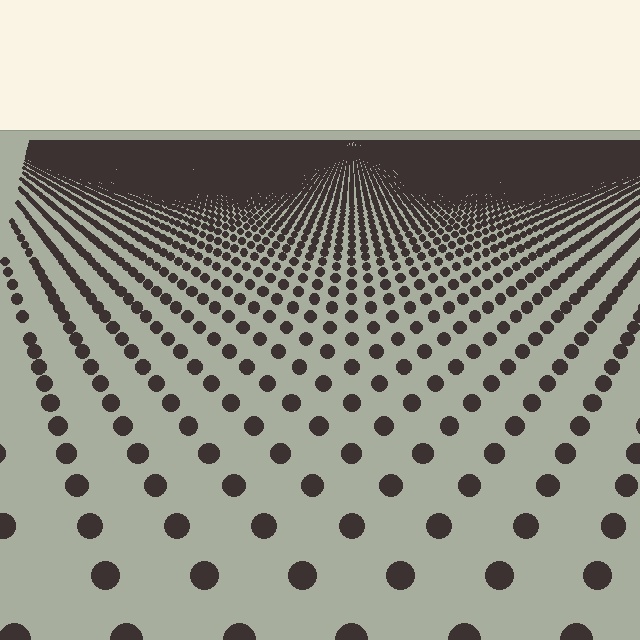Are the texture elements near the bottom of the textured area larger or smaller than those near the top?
Larger. Near the bottom, elements are closer to the viewer and appear at a bigger on-screen size.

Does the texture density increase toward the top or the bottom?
Density increases toward the top.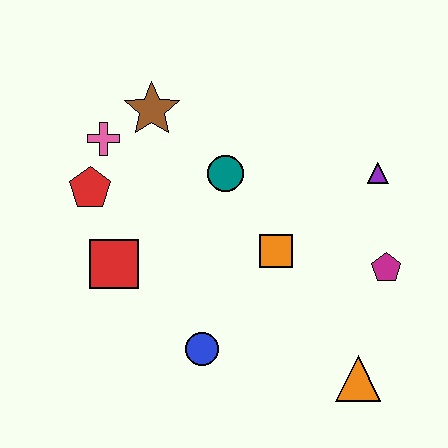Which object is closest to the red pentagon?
The pink cross is closest to the red pentagon.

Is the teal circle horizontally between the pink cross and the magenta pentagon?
Yes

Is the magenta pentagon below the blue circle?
No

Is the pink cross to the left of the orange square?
Yes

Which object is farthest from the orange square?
The pink cross is farthest from the orange square.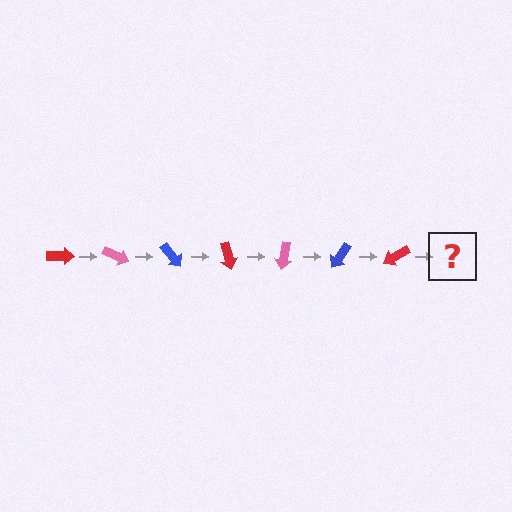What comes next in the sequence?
The next element should be a pink arrow, rotated 175 degrees from the start.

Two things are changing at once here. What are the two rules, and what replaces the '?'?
The two rules are that it rotates 25 degrees each step and the color cycles through red, pink, and blue. The '?' should be a pink arrow, rotated 175 degrees from the start.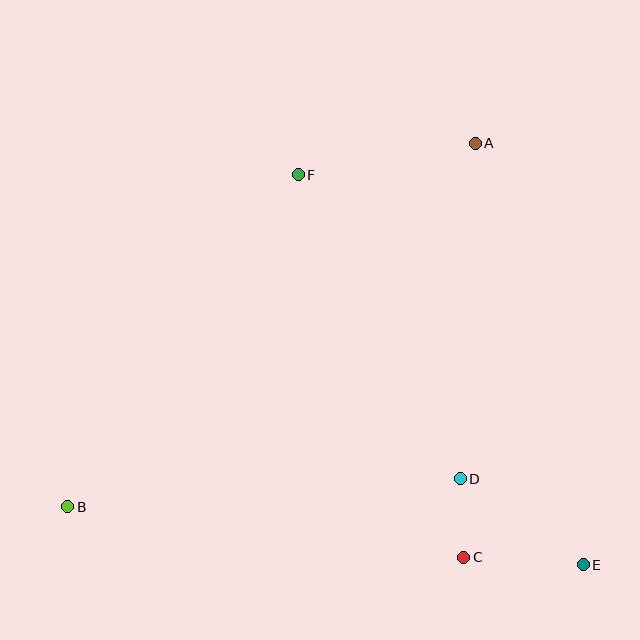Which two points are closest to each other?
Points C and D are closest to each other.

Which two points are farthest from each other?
Points A and B are farthest from each other.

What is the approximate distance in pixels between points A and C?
The distance between A and C is approximately 414 pixels.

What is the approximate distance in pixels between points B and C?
The distance between B and C is approximately 399 pixels.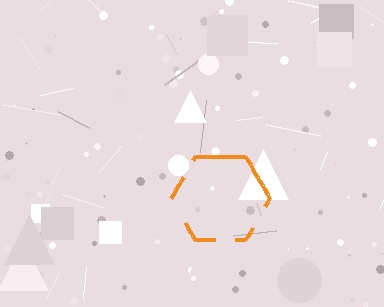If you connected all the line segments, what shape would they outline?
They would outline a hexagon.